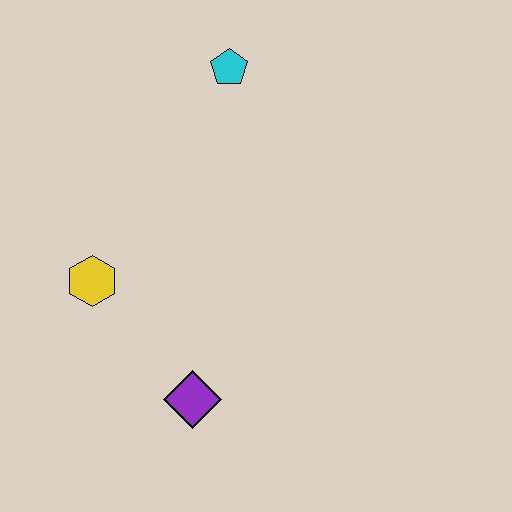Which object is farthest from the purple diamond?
The cyan pentagon is farthest from the purple diamond.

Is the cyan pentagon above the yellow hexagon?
Yes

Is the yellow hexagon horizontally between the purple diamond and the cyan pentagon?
No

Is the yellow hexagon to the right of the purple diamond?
No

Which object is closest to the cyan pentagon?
The yellow hexagon is closest to the cyan pentagon.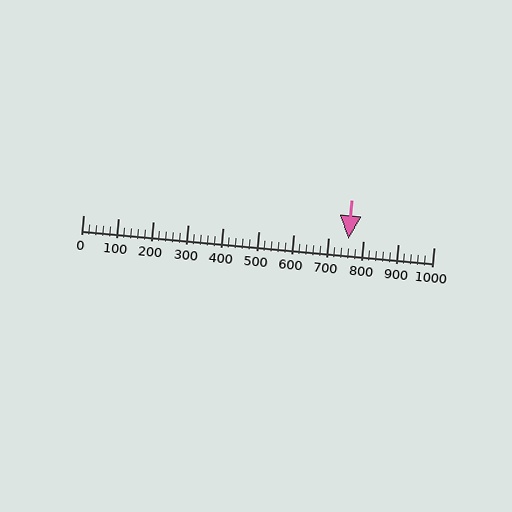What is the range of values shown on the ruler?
The ruler shows values from 0 to 1000.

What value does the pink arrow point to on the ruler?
The pink arrow points to approximately 756.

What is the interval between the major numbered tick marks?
The major tick marks are spaced 100 units apart.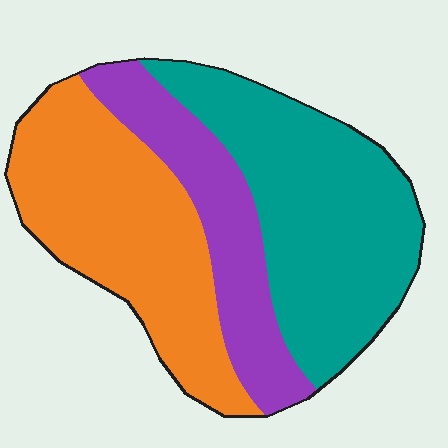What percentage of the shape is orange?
Orange takes up between a quarter and a half of the shape.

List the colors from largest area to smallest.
From largest to smallest: teal, orange, purple.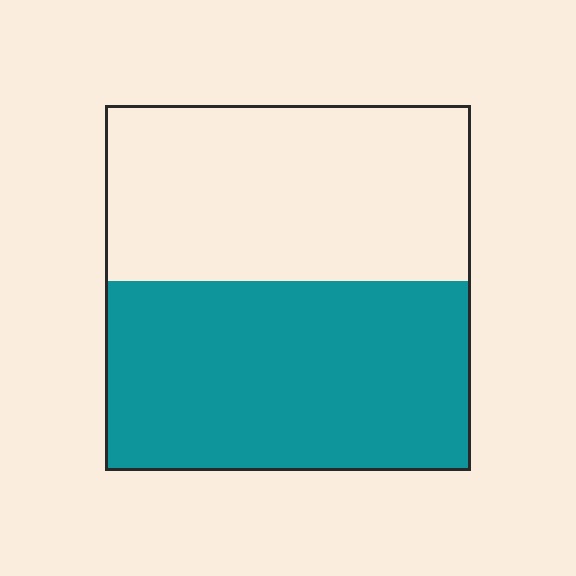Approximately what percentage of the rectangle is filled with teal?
Approximately 50%.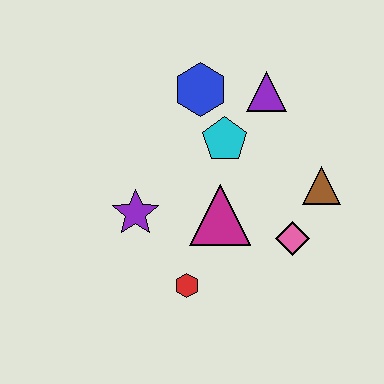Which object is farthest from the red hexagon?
The purple triangle is farthest from the red hexagon.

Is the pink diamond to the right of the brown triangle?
No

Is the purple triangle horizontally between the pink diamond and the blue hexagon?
Yes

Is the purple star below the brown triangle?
Yes